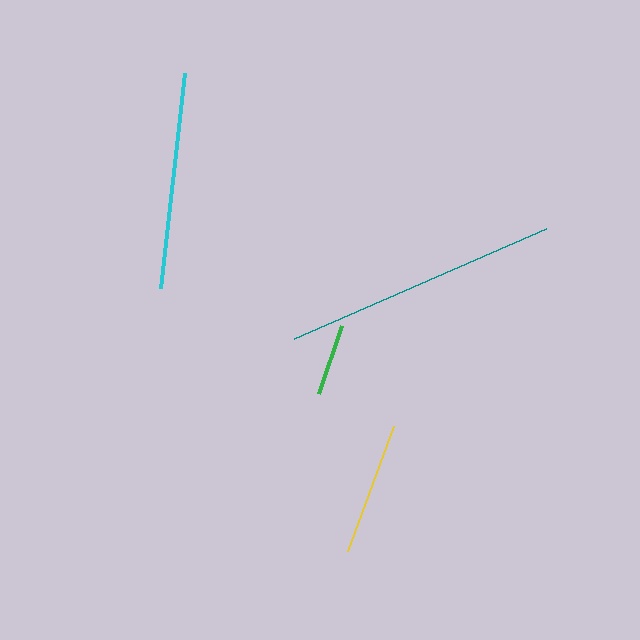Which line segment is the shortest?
The green line is the shortest at approximately 72 pixels.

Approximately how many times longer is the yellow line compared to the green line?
The yellow line is approximately 1.8 times the length of the green line.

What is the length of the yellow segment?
The yellow segment is approximately 134 pixels long.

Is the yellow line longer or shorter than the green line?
The yellow line is longer than the green line.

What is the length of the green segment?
The green segment is approximately 72 pixels long.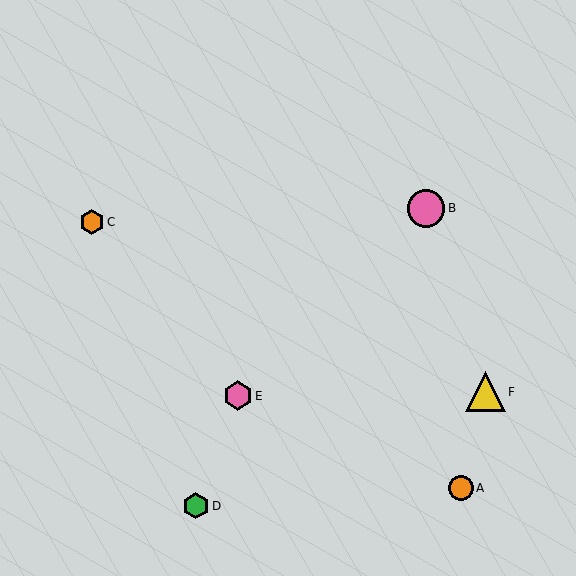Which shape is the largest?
The yellow triangle (labeled F) is the largest.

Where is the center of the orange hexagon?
The center of the orange hexagon is at (92, 222).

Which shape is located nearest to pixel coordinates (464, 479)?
The orange circle (labeled A) at (461, 488) is nearest to that location.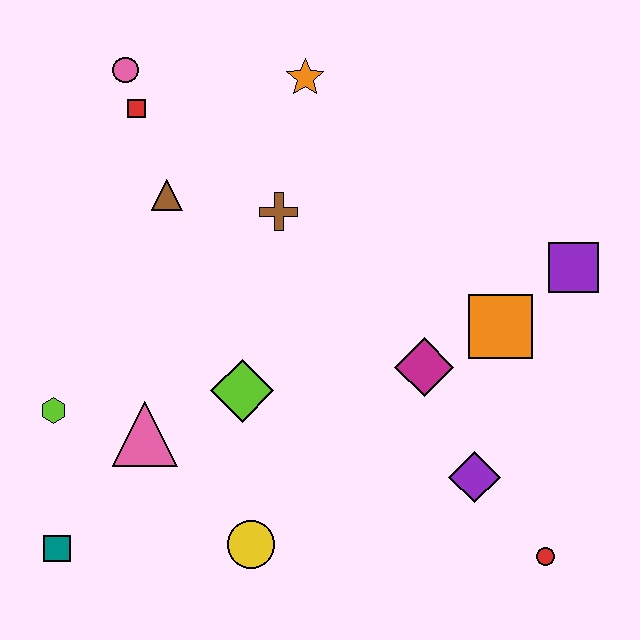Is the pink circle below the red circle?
No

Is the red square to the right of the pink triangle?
No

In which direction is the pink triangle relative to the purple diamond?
The pink triangle is to the left of the purple diamond.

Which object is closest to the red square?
The pink circle is closest to the red square.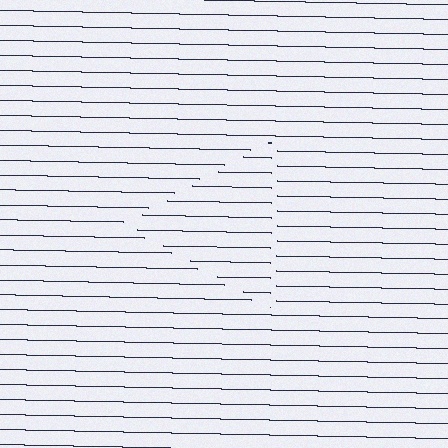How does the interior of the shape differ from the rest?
The interior of the shape contains the same grating, shifted by half a period — the contour is defined by the phase discontinuity where line-ends from the inner and outer gratings abut.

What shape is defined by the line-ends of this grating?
An illusory triangle. The interior of the shape contains the same grating, shifted by half a period — the contour is defined by the phase discontinuity where line-ends from the inner and outer gratings abut.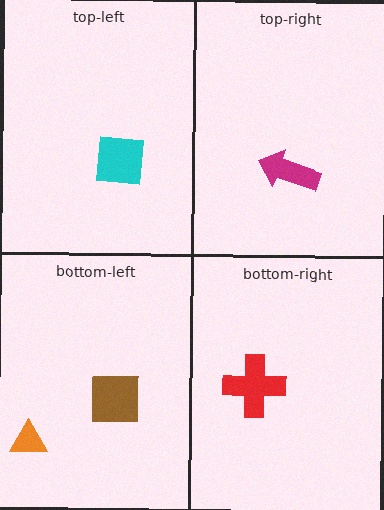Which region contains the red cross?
The bottom-right region.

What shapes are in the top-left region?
The cyan square.